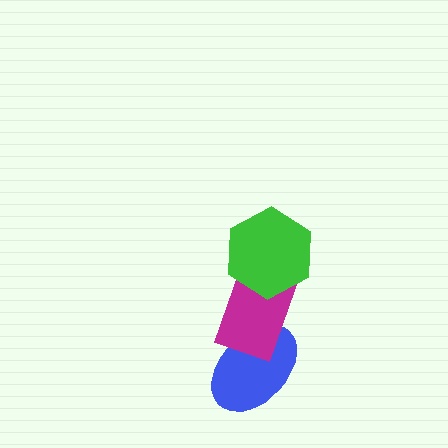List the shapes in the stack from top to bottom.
From top to bottom: the green hexagon, the magenta rectangle, the blue ellipse.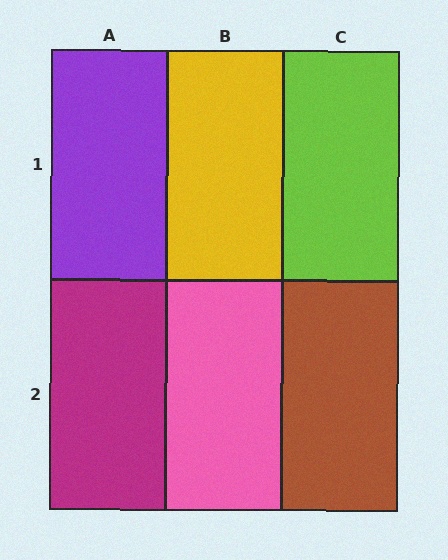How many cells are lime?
1 cell is lime.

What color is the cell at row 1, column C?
Lime.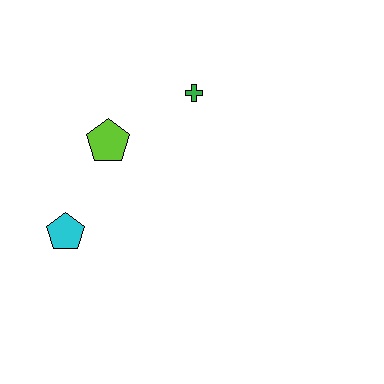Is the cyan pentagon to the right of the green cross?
No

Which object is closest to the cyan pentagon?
The lime pentagon is closest to the cyan pentagon.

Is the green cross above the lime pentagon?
Yes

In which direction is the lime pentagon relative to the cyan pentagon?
The lime pentagon is above the cyan pentagon.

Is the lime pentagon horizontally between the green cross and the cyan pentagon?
Yes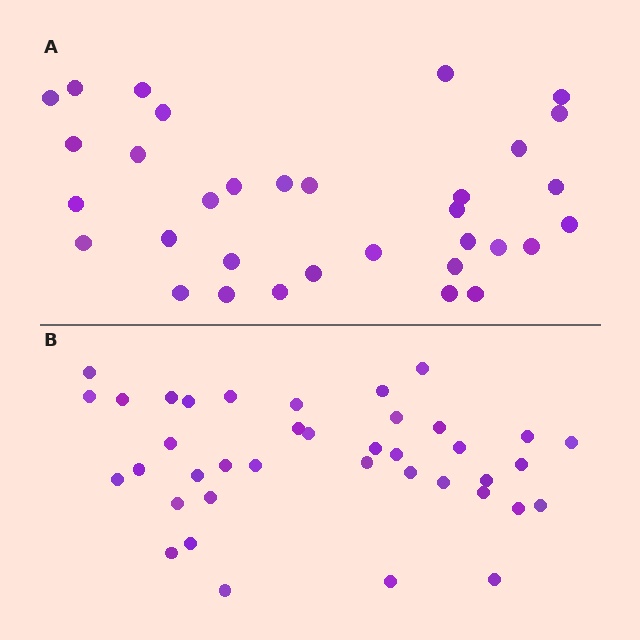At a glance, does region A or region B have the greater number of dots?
Region B (the bottom region) has more dots.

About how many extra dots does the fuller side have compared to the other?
Region B has about 6 more dots than region A.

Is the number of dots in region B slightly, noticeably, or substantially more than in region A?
Region B has only slightly more — the two regions are fairly close. The ratio is roughly 1.2 to 1.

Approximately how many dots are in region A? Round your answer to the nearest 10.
About 30 dots. (The exact count is 33, which rounds to 30.)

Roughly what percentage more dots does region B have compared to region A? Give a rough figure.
About 20% more.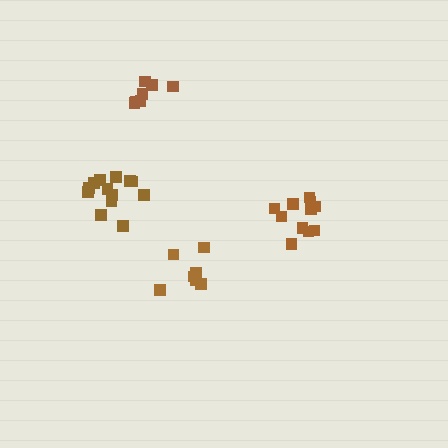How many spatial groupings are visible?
There are 4 spatial groupings.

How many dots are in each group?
Group 1: 13 dots, Group 2: 11 dots, Group 3: 7 dots, Group 4: 7 dots (38 total).